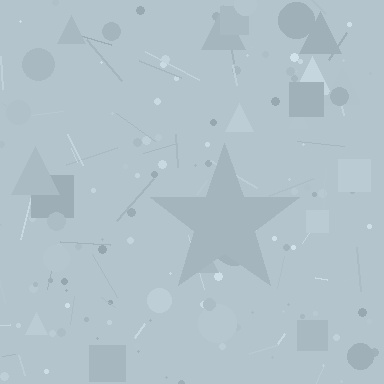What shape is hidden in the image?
A star is hidden in the image.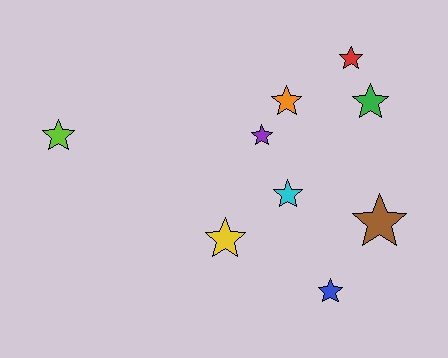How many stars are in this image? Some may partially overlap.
There are 9 stars.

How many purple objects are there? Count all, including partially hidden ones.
There is 1 purple object.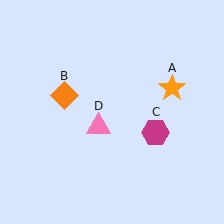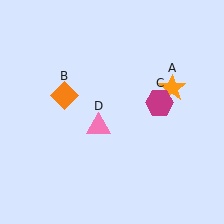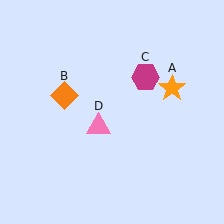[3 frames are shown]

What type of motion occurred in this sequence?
The magenta hexagon (object C) rotated counterclockwise around the center of the scene.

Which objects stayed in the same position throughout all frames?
Orange star (object A) and orange diamond (object B) and pink triangle (object D) remained stationary.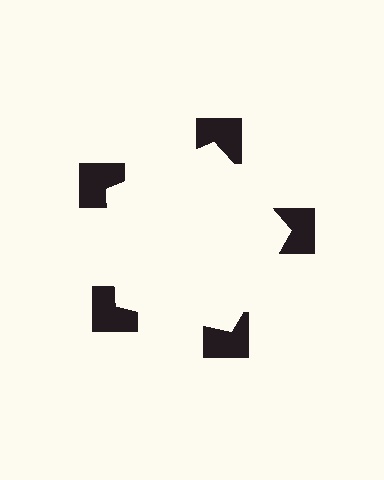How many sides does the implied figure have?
5 sides.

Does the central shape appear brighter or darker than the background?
It typically appears slightly brighter than the background, even though no actual brightness change is drawn.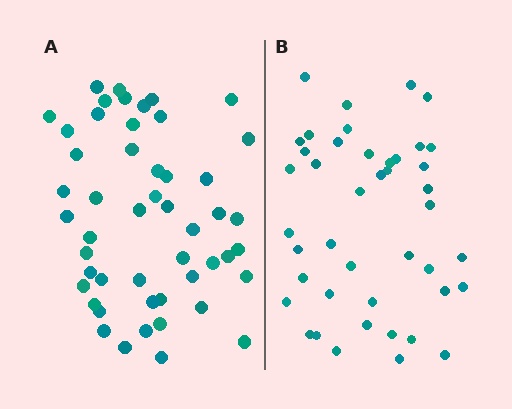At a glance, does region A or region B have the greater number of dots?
Region A (the left region) has more dots.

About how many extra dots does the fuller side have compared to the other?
Region A has roughly 8 or so more dots than region B.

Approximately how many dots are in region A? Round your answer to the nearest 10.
About 50 dots.